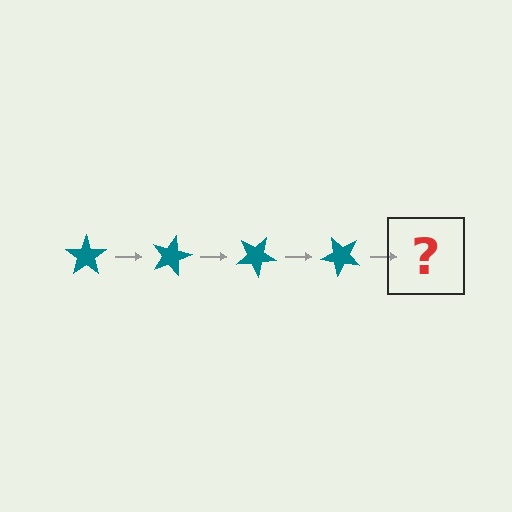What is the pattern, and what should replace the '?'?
The pattern is that the star rotates 15 degrees each step. The '?' should be a teal star rotated 60 degrees.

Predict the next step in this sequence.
The next step is a teal star rotated 60 degrees.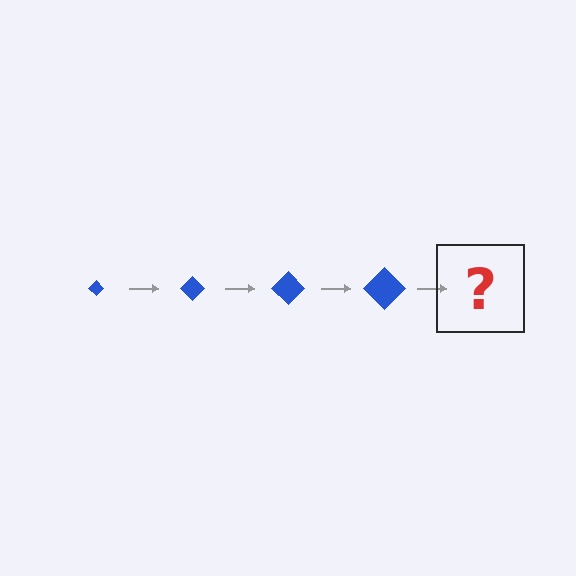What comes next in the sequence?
The next element should be a blue diamond, larger than the previous one.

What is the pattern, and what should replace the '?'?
The pattern is that the diamond gets progressively larger each step. The '?' should be a blue diamond, larger than the previous one.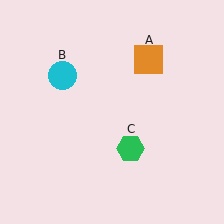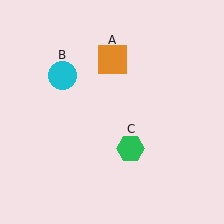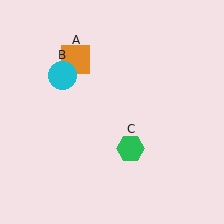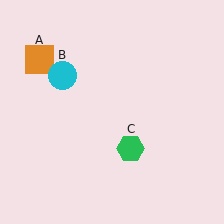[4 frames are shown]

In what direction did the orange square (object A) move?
The orange square (object A) moved left.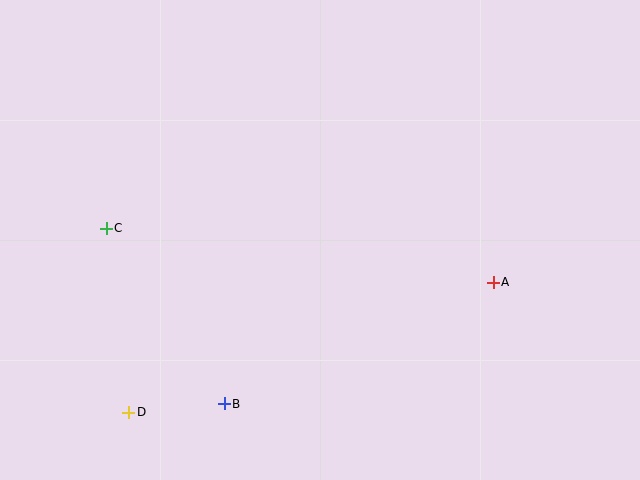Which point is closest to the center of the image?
Point A at (493, 282) is closest to the center.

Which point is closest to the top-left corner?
Point C is closest to the top-left corner.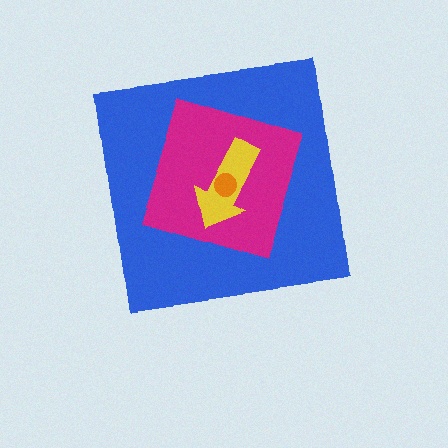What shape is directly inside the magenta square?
The yellow arrow.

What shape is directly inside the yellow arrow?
The orange circle.